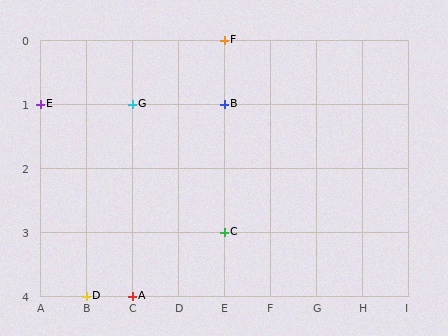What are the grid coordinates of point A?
Point A is at grid coordinates (C, 4).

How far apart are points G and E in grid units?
Points G and E are 2 columns apart.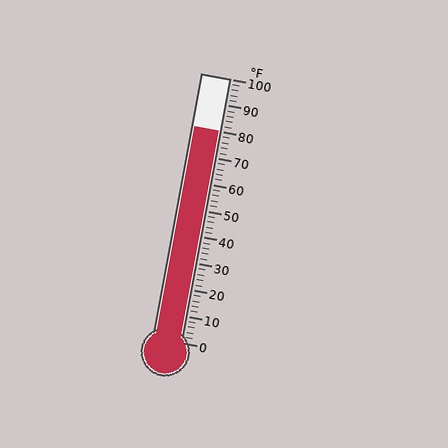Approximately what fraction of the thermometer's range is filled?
The thermometer is filled to approximately 80% of its range.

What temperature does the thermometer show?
The thermometer shows approximately 80°F.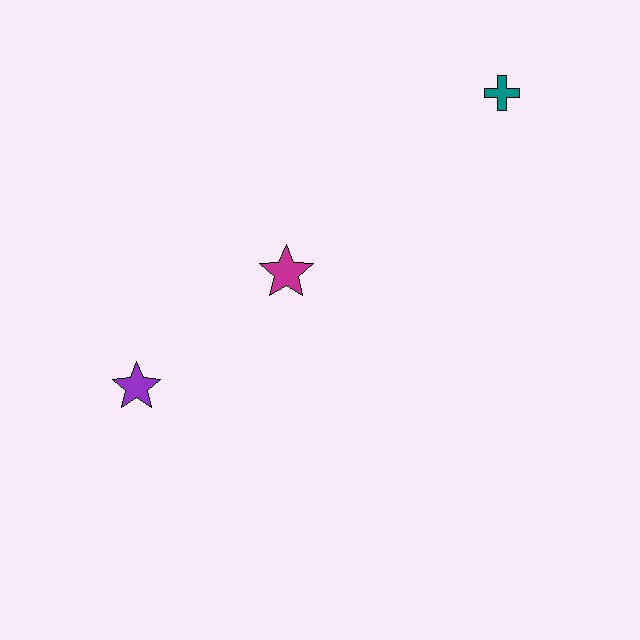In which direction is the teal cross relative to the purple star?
The teal cross is to the right of the purple star.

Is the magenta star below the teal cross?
Yes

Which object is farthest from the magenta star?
The teal cross is farthest from the magenta star.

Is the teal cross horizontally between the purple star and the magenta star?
No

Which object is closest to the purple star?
The magenta star is closest to the purple star.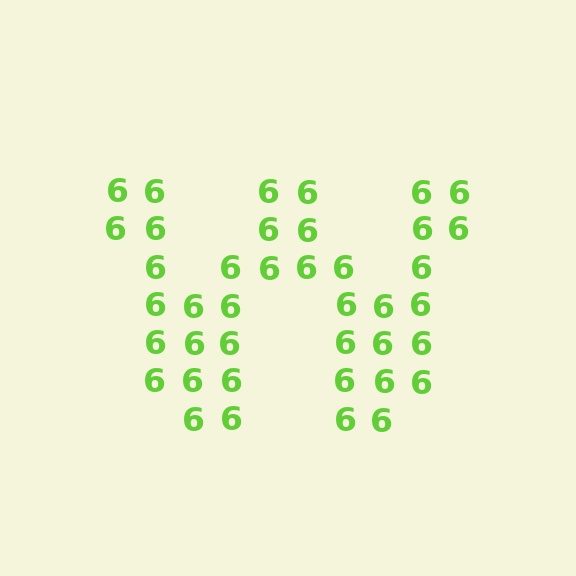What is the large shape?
The large shape is the letter W.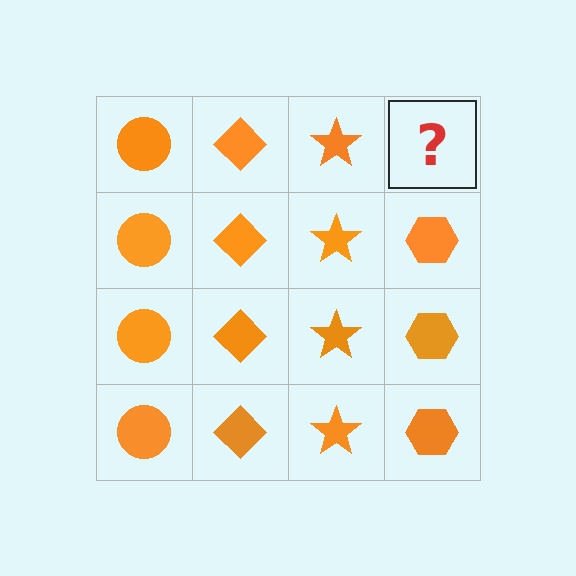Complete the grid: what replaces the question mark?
The question mark should be replaced with an orange hexagon.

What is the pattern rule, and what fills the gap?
The rule is that each column has a consistent shape. The gap should be filled with an orange hexagon.